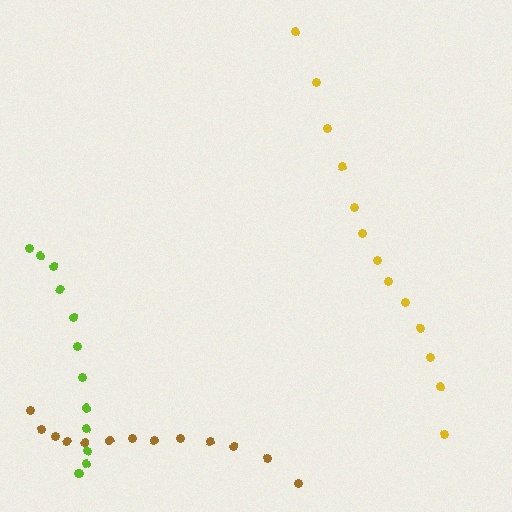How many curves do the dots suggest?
There are 3 distinct paths.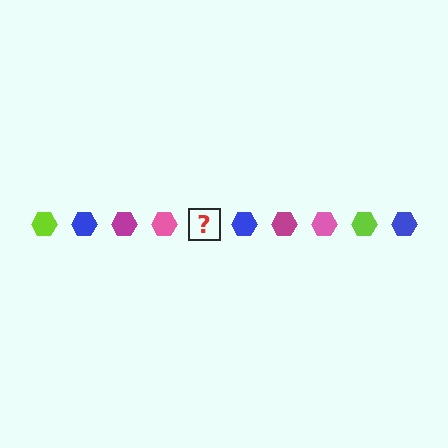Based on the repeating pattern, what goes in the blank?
The blank should be a lime hexagon.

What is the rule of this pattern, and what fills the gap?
The rule is that the pattern cycles through lime, blue, magenta, pink hexagons. The gap should be filled with a lime hexagon.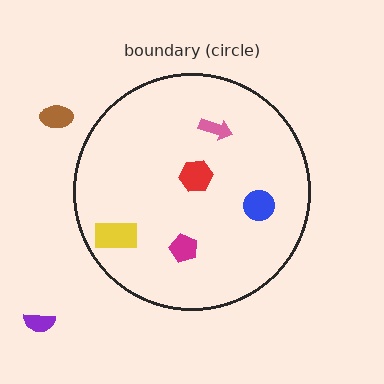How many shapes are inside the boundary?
5 inside, 2 outside.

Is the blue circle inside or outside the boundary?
Inside.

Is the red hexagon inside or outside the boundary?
Inside.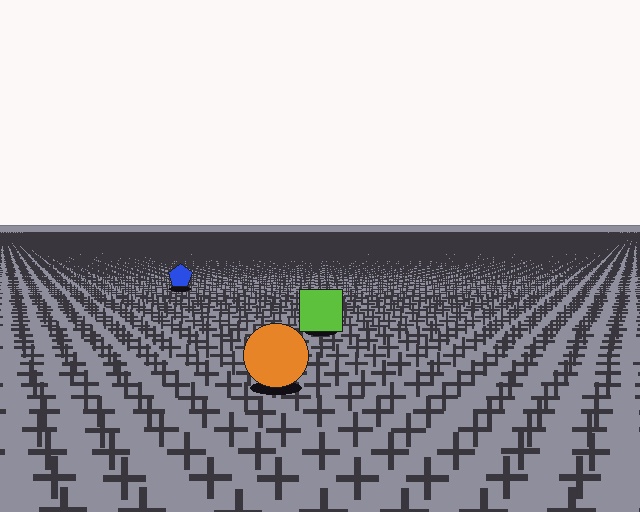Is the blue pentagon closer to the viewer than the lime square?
No. The lime square is closer — you can tell from the texture gradient: the ground texture is coarser near it.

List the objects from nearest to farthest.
From nearest to farthest: the orange circle, the lime square, the blue pentagon.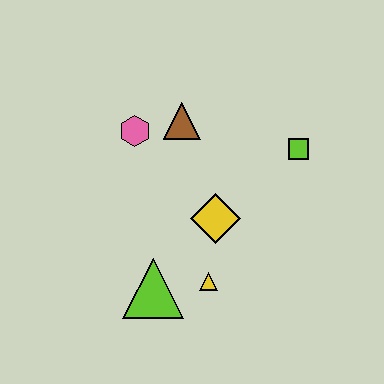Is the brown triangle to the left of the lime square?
Yes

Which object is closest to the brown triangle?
The pink hexagon is closest to the brown triangle.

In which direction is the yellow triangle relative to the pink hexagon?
The yellow triangle is below the pink hexagon.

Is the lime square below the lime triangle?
No